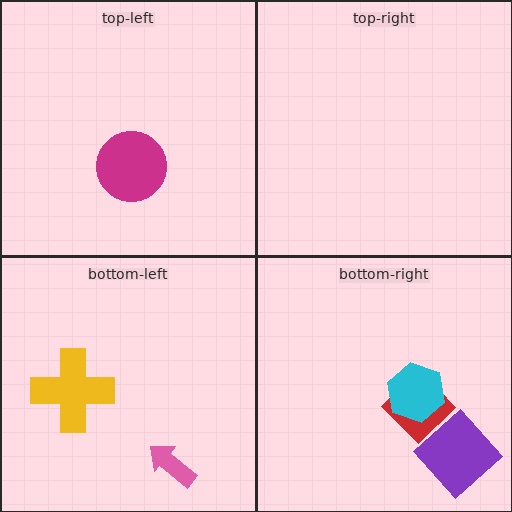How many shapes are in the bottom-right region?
3.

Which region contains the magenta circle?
The top-left region.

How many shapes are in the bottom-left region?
2.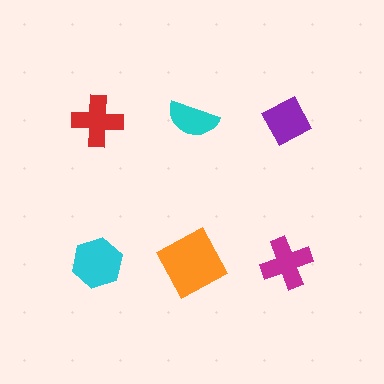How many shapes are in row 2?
3 shapes.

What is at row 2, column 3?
A magenta cross.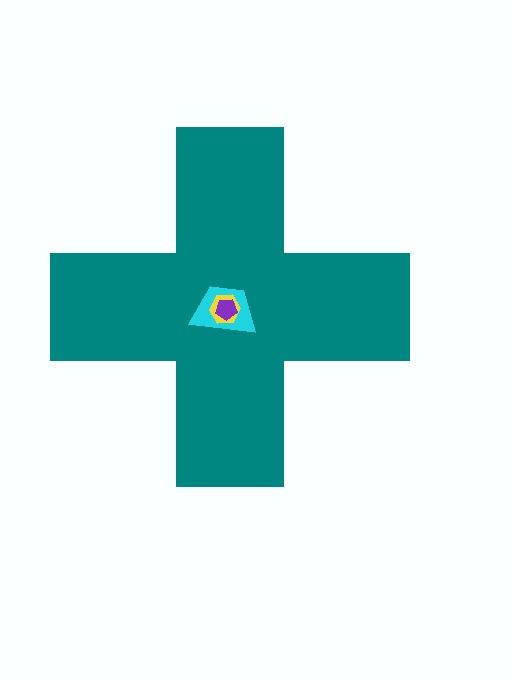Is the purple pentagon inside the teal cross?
Yes.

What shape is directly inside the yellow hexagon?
The purple pentagon.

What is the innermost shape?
The purple pentagon.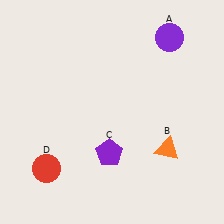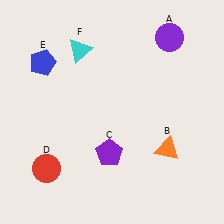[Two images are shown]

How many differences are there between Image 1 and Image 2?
There are 2 differences between the two images.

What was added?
A blue pentagon (E), a cyan triangle (F) were added in Image 2.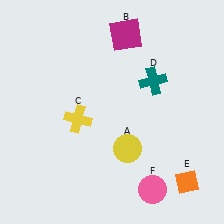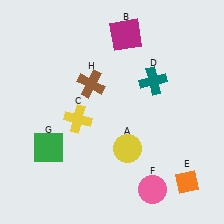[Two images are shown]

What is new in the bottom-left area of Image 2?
A green square (G) was added in the bottom-left area of Image 2.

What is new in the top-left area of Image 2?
A brown cross (H) was added in the top-left area of Image 2.